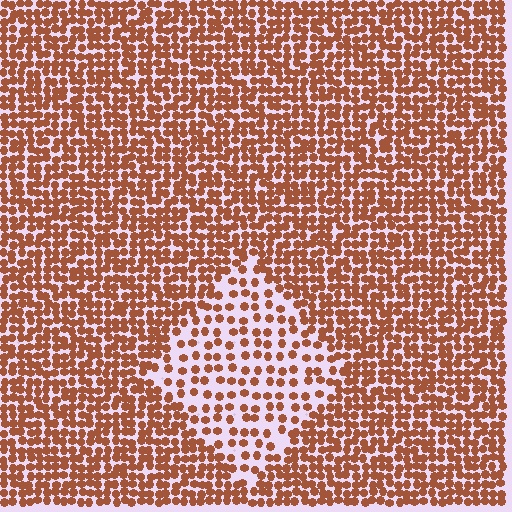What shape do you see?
I see a diamond.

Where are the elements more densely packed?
The elements are more densely packed outside the diamond boundary.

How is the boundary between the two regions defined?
The boundary is defined by a change in element density (approximately 2.1x ratio). All elements are the same color, size, and shape.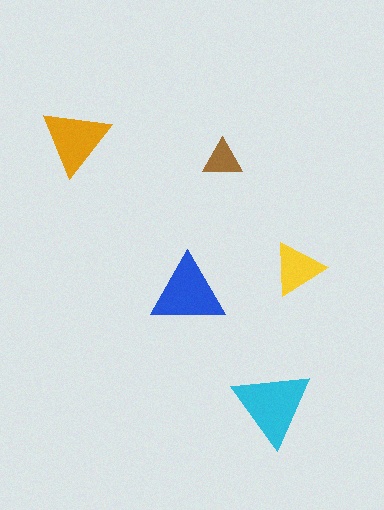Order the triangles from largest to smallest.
the cyan one, the blue one, the orange one, the yellow one, the brown one.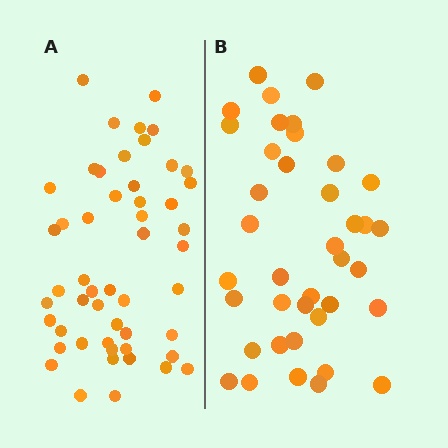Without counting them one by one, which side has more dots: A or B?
Region A (the left region) has more dots.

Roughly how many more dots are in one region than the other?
Region A has roughly 12 or so more dots than region B.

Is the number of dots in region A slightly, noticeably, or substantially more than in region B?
Region A has noticeably more, but not dramatically so. The ratio is roughly 1.3 to 1.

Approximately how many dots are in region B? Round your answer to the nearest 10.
About 40 dots. (The exact count is 39, which rounds to 40.)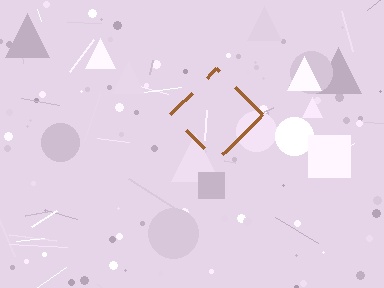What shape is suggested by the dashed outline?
The dashed outline suggests a diamond.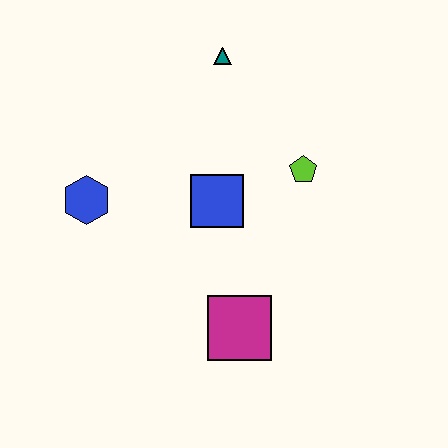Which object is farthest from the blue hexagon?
The lime pentagon is farthest from the blue hexagon.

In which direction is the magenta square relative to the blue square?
The magenta square is below the blue square.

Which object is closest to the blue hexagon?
The blue square is closest to the blue hexagon.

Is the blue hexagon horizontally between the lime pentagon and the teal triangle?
No